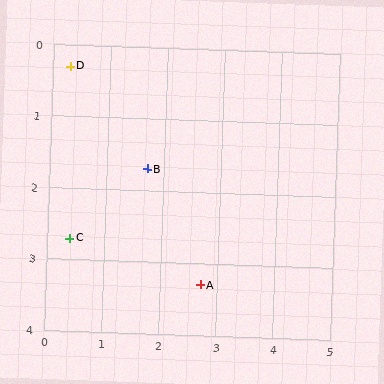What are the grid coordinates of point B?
Point B is at approximately (1.7, 1.7).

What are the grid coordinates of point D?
Point D is at approximately (0.3, 0.3).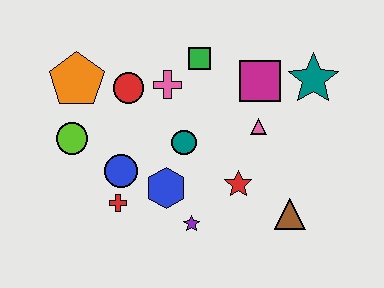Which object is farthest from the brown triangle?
The orange pentagon is farthest from the brown triangle.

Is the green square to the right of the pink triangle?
No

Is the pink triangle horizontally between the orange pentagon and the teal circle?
No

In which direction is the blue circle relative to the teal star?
The blue circle is to the left of the teal star.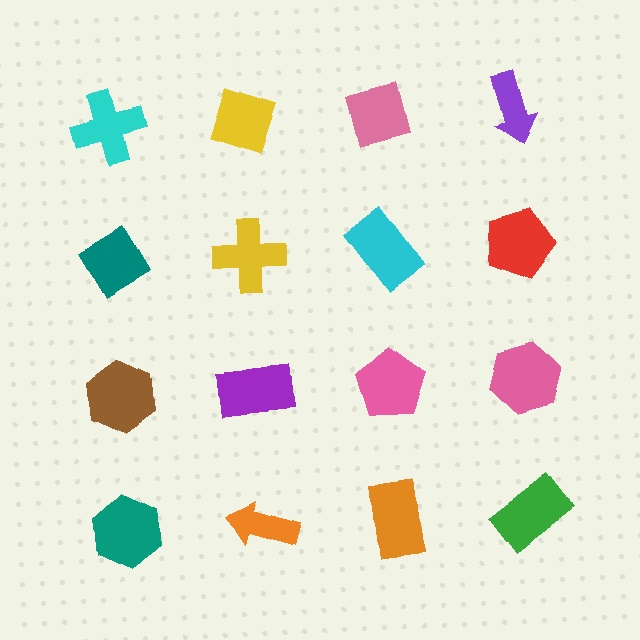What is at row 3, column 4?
A pink hexagon.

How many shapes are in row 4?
4 shapes.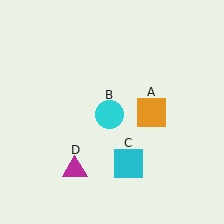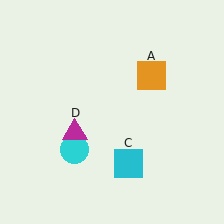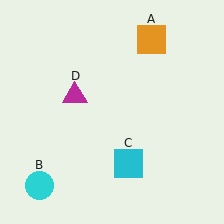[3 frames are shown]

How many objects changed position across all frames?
3 objects changed position: orange square (object A), cyan circle (object B), magenta triangle (object D).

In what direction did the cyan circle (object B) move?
The cyan circle (object B) moved down and to the left.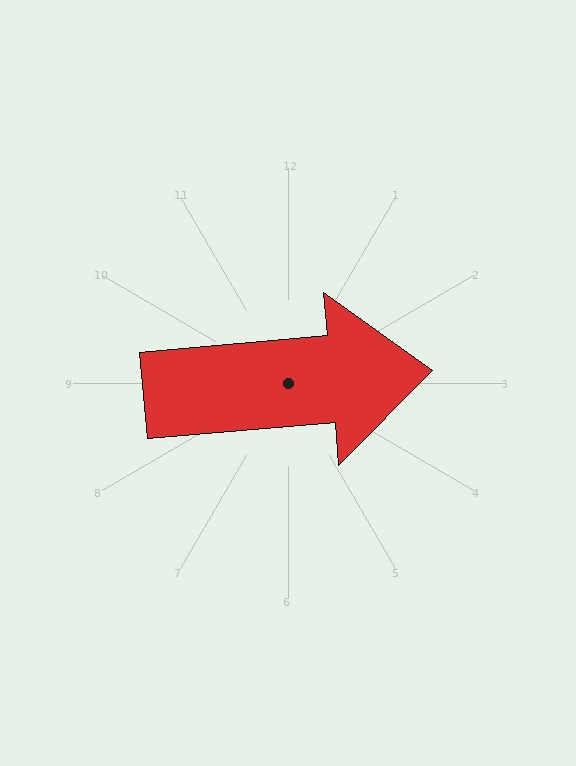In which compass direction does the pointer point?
East.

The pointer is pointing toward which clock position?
Roughly 3 o'clock.